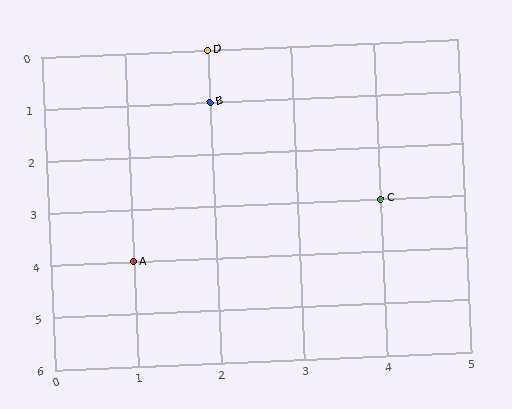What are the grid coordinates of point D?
Point D is at grid coordinates (2, 0).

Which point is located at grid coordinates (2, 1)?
Point B is at (2, 1).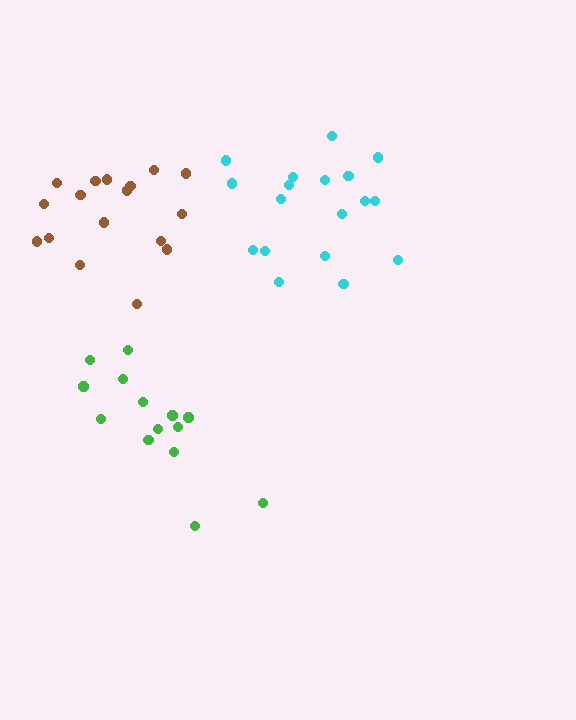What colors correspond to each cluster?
The clusters are colored: cyan, green, brown.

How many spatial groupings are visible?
There are 3 spatial groupings.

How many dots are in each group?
Group 1: 18 dots, Group 2: 14 dots, Group 3: 17 dots (49 total).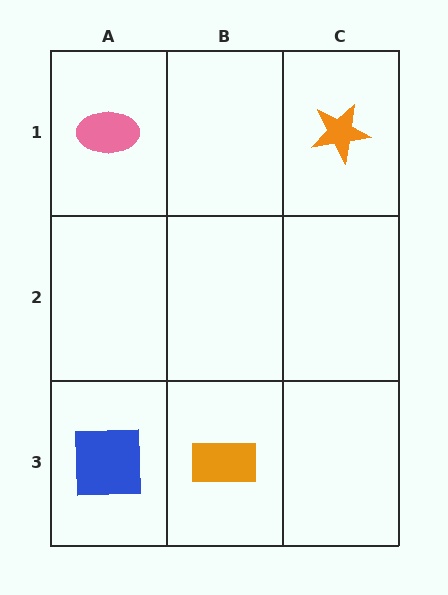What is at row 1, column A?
A pink ellipse.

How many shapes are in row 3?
2 shapes.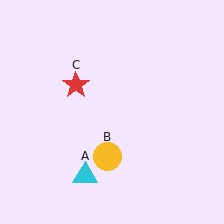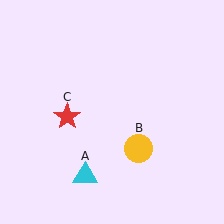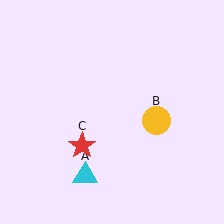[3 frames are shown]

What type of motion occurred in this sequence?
The yellow circle (object B), red star (object C) rotated counterclockwise around the center of the scene.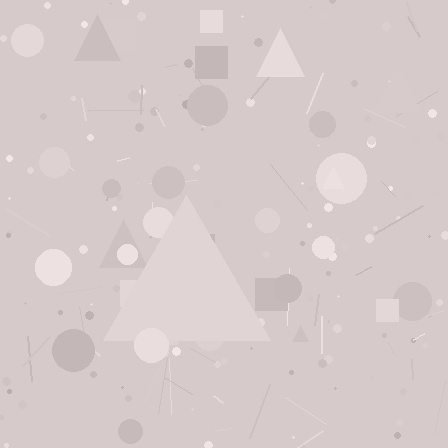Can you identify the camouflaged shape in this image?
The camouflaged shape is a triangle.